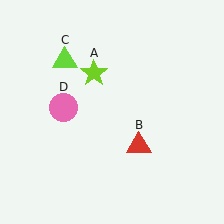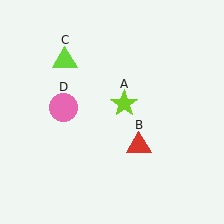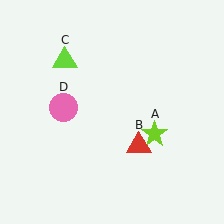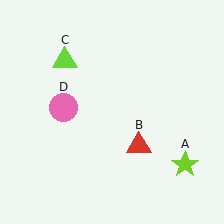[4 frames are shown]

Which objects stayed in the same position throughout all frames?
Red triangle (object B) and lime triangle (object C) and pink circle (object D) remained stationary.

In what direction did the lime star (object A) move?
The lime star (object A) moved down and to the right.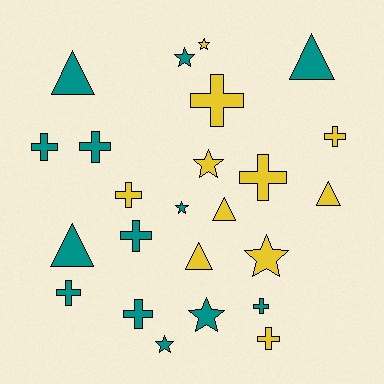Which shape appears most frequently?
Cross, with 11 objects.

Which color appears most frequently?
Teal, with 13 objects.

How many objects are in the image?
There are 24 objects.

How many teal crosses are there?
There are 6 teal crosses.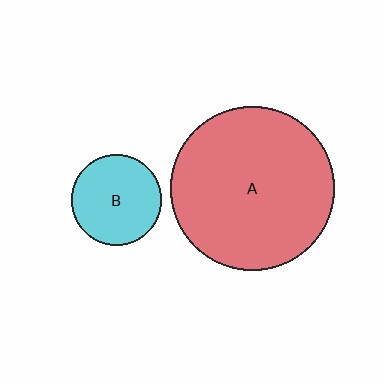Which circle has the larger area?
Circle A (red).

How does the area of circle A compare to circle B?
Approximately 3.3 times.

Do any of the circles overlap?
No, none of the circles overlap.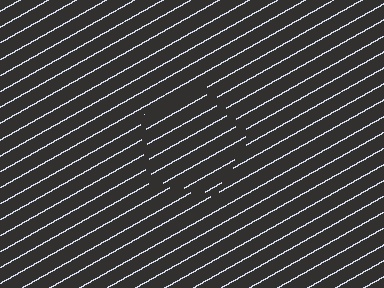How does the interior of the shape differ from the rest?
The interior of the shape contains the same grating, shifted by half a period — the contour is defined by the phase discontinuity where line-ends from the inner and outer gratings abut.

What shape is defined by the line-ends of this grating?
An illusory pentagon. The interior of the shape contains the same grating, shifted by half a period — the contour is defined by the phase discontinuity where line-ends from the inner and outer gratings abut.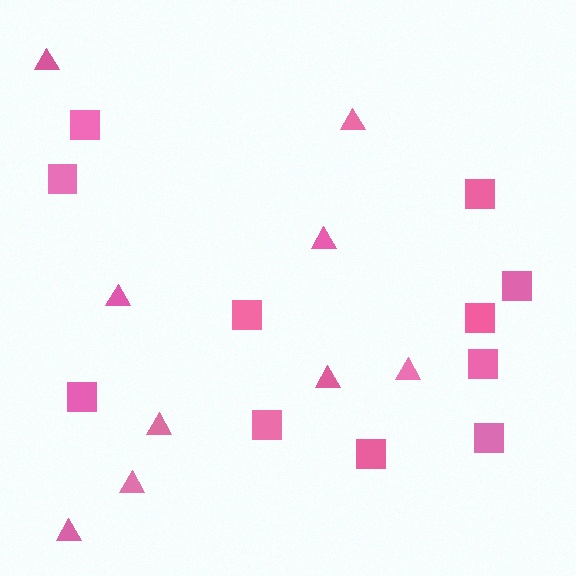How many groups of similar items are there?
There are 2 groups: one group of squares (11) and one group of triangles (9).